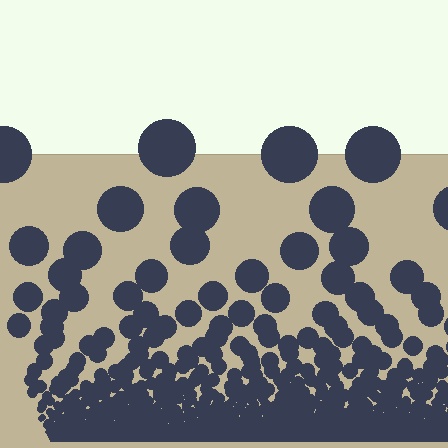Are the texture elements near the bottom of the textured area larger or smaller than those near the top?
Smaller. The gradient is inverted — elements near the bottom are smaller and denser.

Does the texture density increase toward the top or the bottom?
Density increases toward the bottom.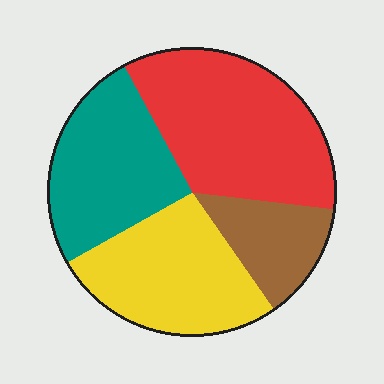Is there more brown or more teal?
Teal.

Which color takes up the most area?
Red, at roughly 35%.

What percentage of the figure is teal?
Teal takes up about one quarter (1/4) of the figure.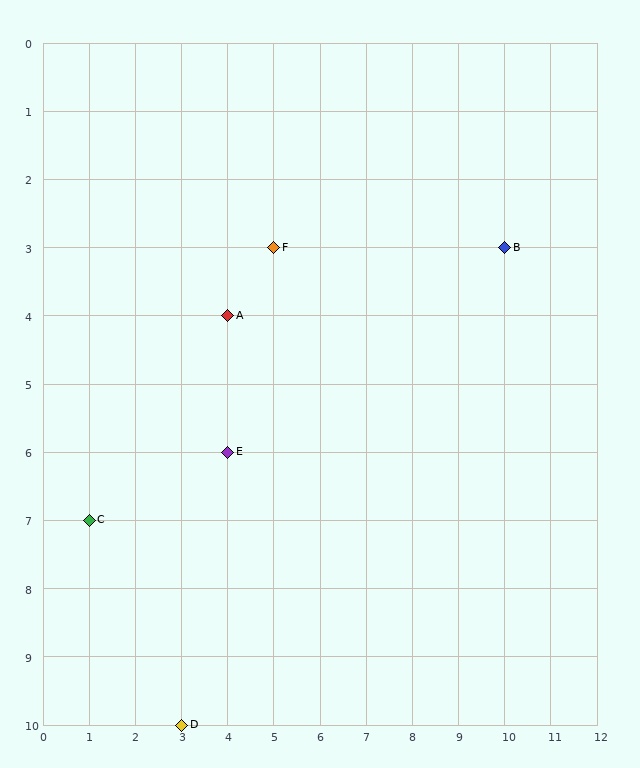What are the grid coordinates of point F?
Point F is at grid coordinates (5, 3).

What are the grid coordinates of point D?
Point D is at grid coordinates (3, 10).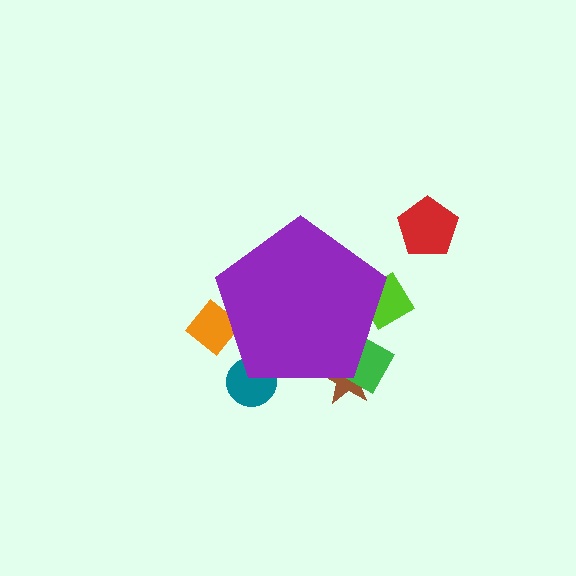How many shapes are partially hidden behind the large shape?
5 shapes are partially hidden.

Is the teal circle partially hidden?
Yes, the teal circle is partially hidden behind the purple pentagon.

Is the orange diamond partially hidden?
Yes, the orange diamond is partially hidden behind the purple pentagon.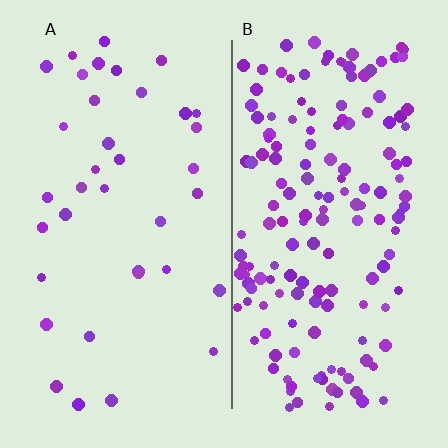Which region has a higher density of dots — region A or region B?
B (the right).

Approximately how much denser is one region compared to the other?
Approximately 4.3× — region B over region A.